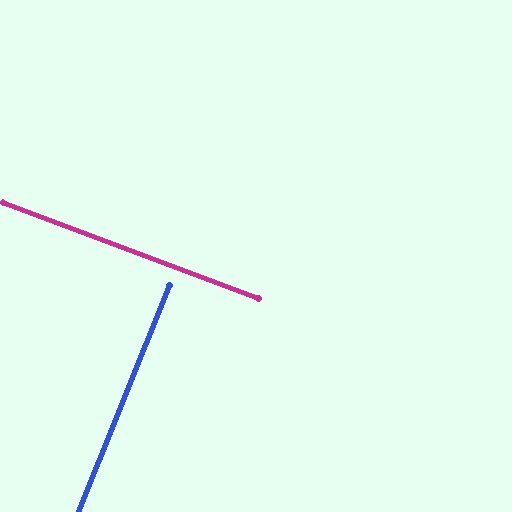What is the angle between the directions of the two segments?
Approximately 89 degrees.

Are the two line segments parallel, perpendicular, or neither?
Perpendicular — they meet at approximately 89°.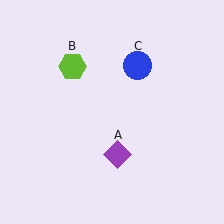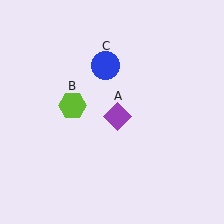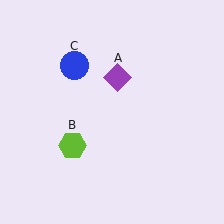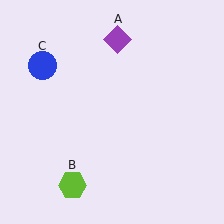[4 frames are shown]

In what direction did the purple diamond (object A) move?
The purple diamond (object A) moved up.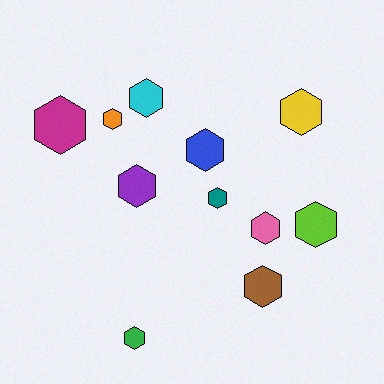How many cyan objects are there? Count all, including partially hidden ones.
There is 1 cyan object.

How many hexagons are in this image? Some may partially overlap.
There are 11 hexagons.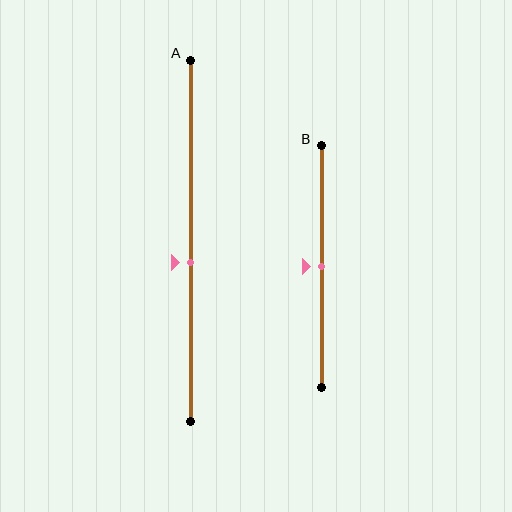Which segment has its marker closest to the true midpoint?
Segment B has its marker closest to the true midpoint.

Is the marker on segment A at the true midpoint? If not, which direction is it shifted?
No, the marker on segment A is shifted downward by about 6% of the segment length.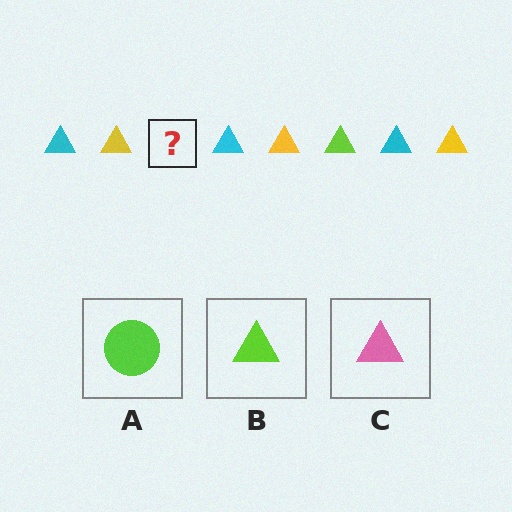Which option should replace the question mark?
Option B.